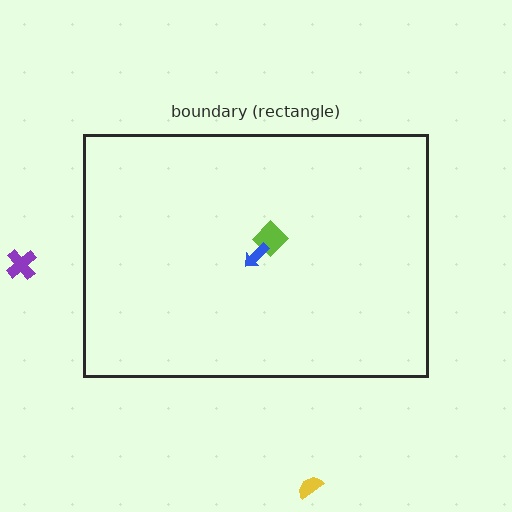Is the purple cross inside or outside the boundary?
Outside.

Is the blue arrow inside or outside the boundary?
Inside.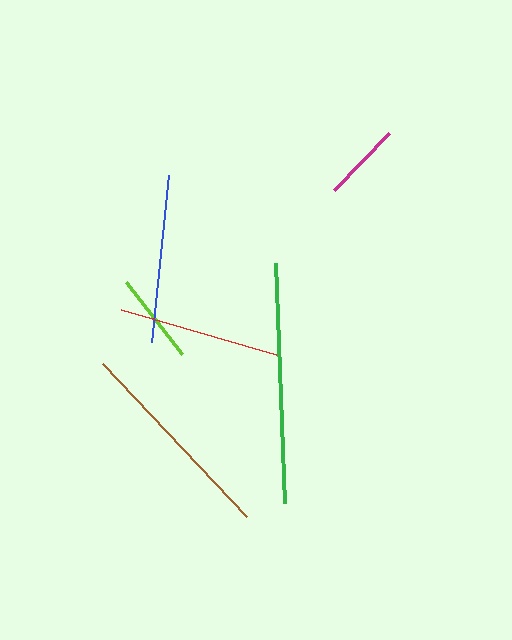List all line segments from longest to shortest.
From longest to shortest: green, brown, blue, red, lime, magenta.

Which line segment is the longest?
The green line is the longest at approximately 240 pixels.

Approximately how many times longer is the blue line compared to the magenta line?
The blue line is approximately 2.1 times the length of the magenta line.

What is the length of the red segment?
The red segment is approximately 161 pixels long.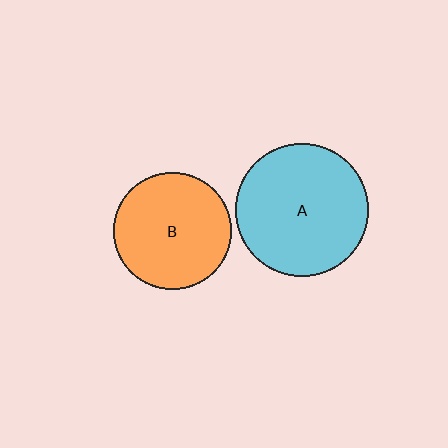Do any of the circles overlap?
No, none of the circles overlap.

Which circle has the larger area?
Circle A (cyan).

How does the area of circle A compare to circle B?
Approximately 1.3 times.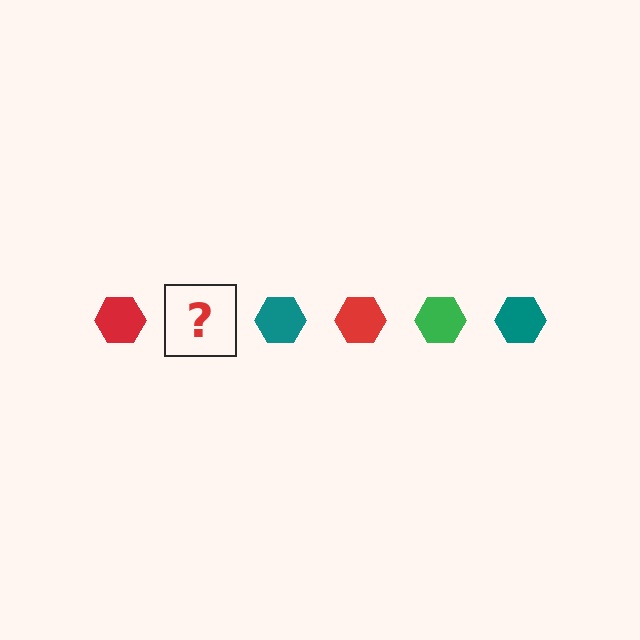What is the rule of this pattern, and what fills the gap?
The rule is that the pattern cycles through red, green, teal hexagons. The gap should be filled with a green hexagon.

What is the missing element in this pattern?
The missing element is a green hexagon.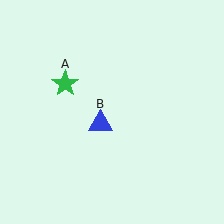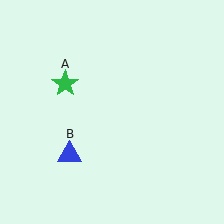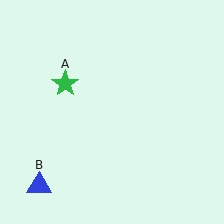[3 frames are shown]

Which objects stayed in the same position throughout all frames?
Green star (object A) remained stationary.